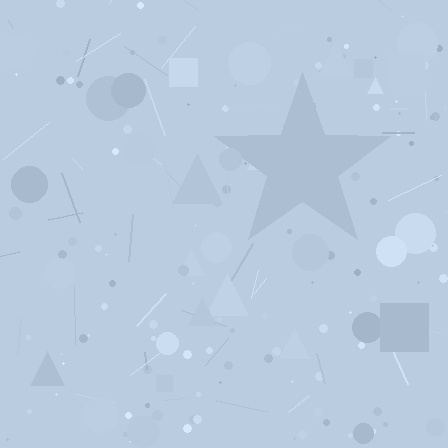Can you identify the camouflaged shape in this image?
The camouflaged shape is a star.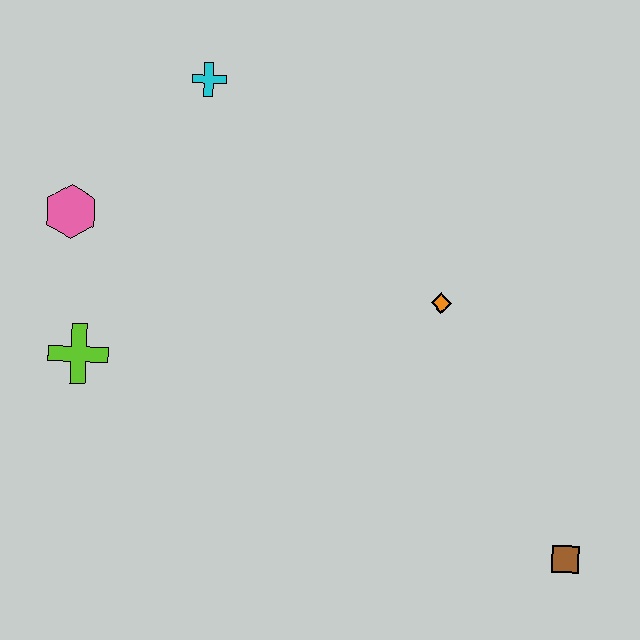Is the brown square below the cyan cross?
Yes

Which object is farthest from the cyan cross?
The brown square is farthest from the cyan cross.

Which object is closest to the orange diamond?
The brown square is closest to the orange diamond.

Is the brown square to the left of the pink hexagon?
No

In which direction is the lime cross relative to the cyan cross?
The lime cross is below the cyan cross.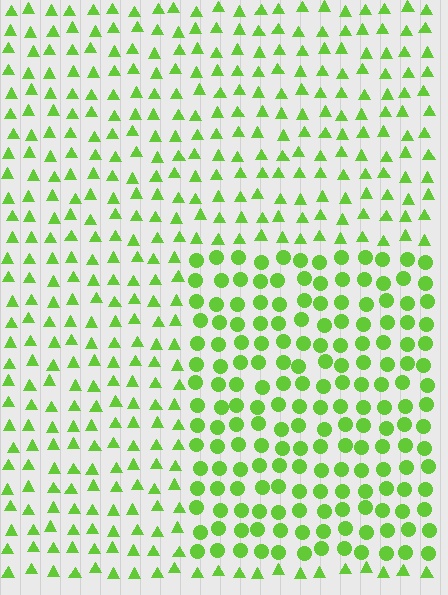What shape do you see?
I see a rectangle.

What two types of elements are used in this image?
The image uses circles inside the rectangle region and triangles outside it.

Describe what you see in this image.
The image is filled with small lime elements arranged in a uniform grid. A rectangle-shaped region contains circles, while the surrounding area contains triangles. The boundary is defined purely by the change in element shape.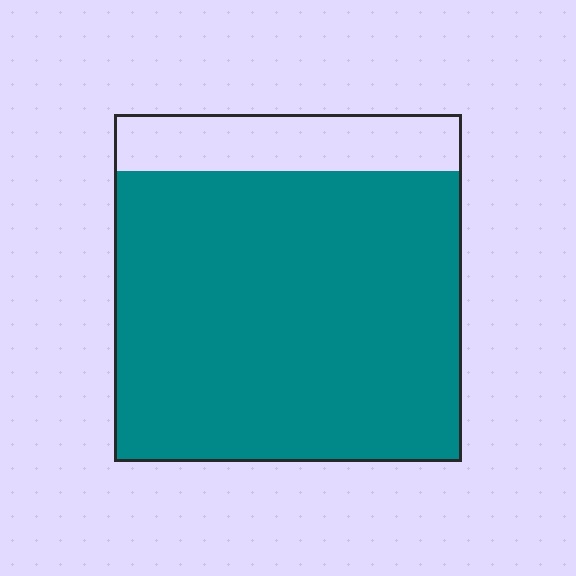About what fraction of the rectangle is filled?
About five sixths (5/6).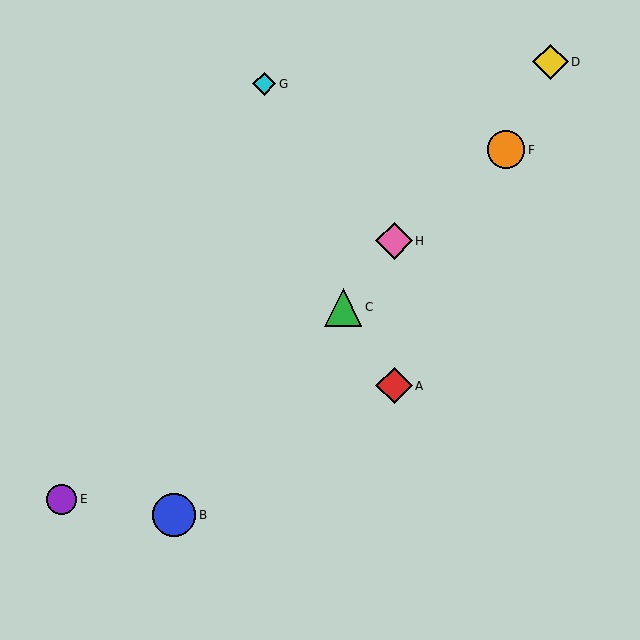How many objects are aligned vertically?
2 objects (A, H) are aligned vertically.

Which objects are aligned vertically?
Objects A, H are aligned vertically.